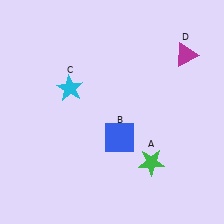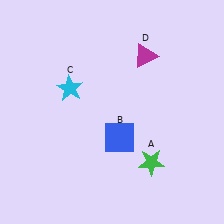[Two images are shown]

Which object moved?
The magenta triangle (D) moved left.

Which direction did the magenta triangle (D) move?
The magenta triangle (D) moved left.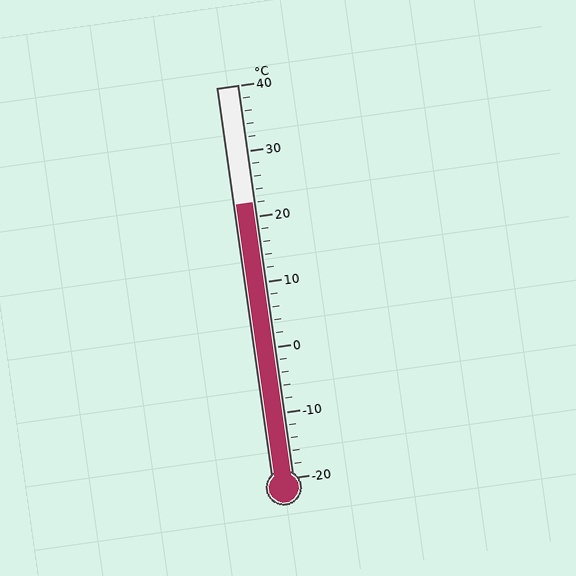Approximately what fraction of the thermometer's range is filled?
The thermometer is filled to approximately 70% of its range.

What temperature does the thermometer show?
The thermometer shows approximately 22°C.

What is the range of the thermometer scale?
The thermometer scale ranges from -20°C to 40°C.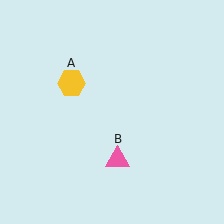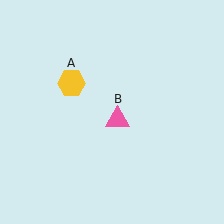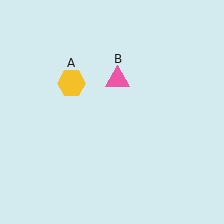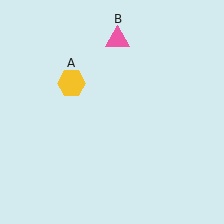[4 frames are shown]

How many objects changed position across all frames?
1 object changed position: pink triangle (object B).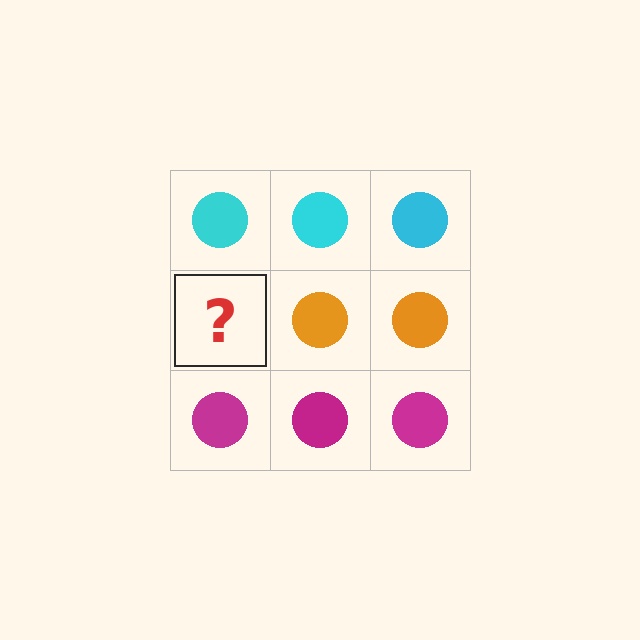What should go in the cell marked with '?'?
The missing cell should contain an orange circle.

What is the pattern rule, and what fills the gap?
The rule is that each row has a consistent color. The gap should be filled with an orange circle.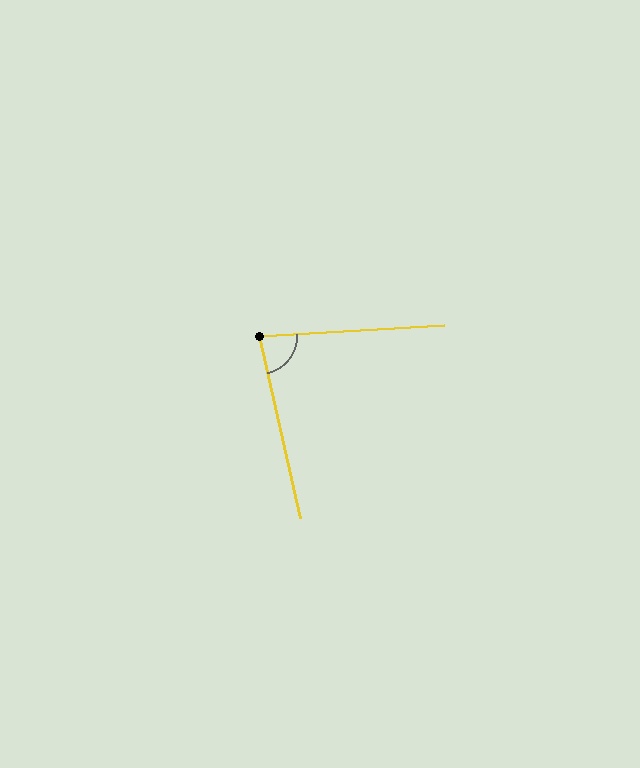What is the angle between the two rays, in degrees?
Approximately 80 degrees.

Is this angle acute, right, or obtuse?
It is acute.